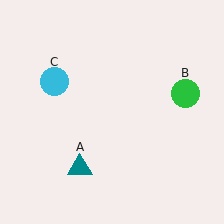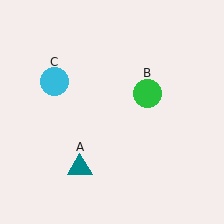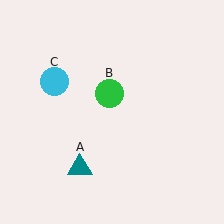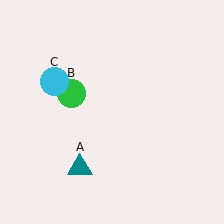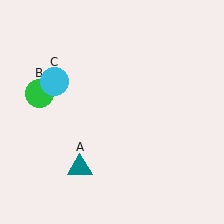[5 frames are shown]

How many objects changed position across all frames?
1 object changed position: green circle (object B).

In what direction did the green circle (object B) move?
The green circle (object B) moved left.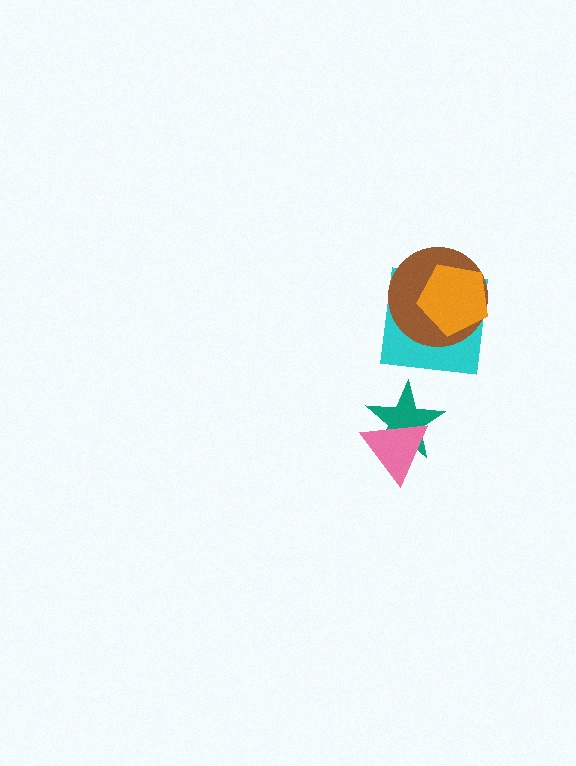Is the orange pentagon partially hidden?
No, no other shape covers it.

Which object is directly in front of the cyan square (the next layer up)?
The brown circle is directly in front of the cyan square.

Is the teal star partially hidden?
Yes, it is partially covered by another shape.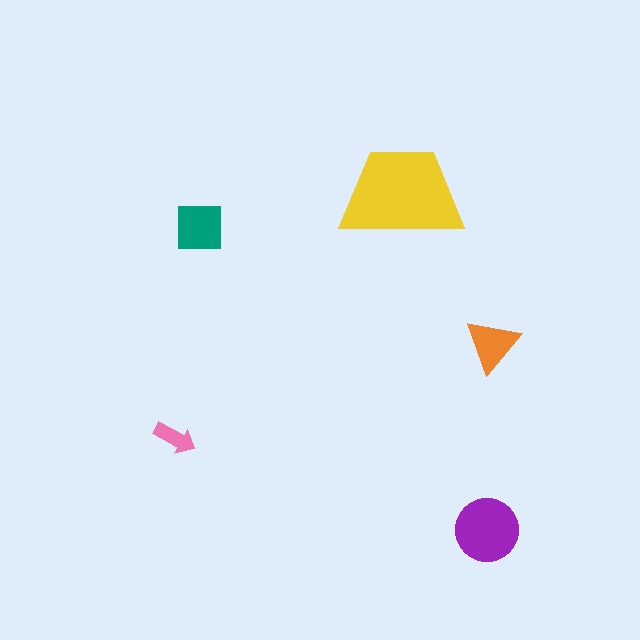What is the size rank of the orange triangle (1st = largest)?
4th.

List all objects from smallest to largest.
The pink arrow, the orange triangle, the teal square, the purple circle, the yellow trapezoid.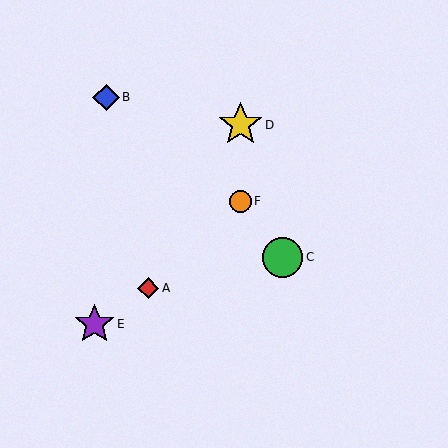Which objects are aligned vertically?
Objects D, F are aligned vertically.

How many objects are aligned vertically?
2 objects (D, F) are aligned vertically.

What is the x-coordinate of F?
Object F is at x≈240.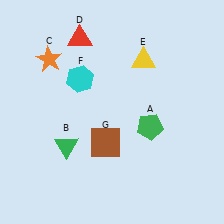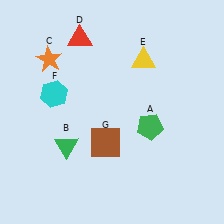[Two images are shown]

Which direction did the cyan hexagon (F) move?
The cyan hexagon (F) moved left.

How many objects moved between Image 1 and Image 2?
1 object moved between the two images.